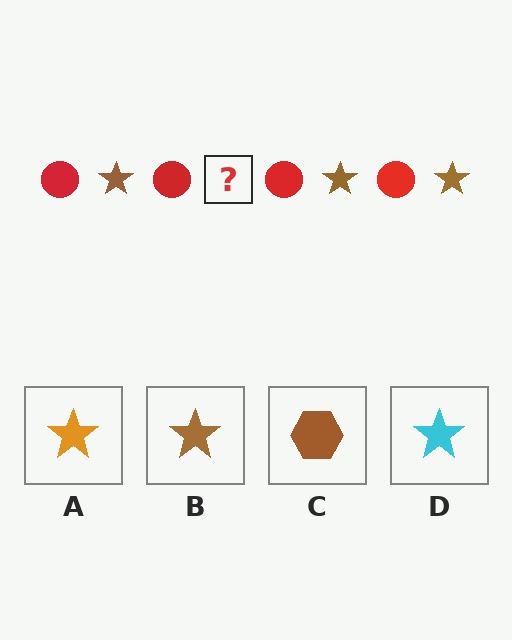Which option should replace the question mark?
Option B.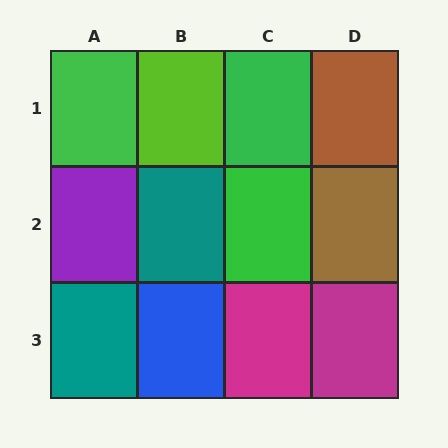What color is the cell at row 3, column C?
Magenta.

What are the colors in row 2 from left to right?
Purple, teal, green, brown.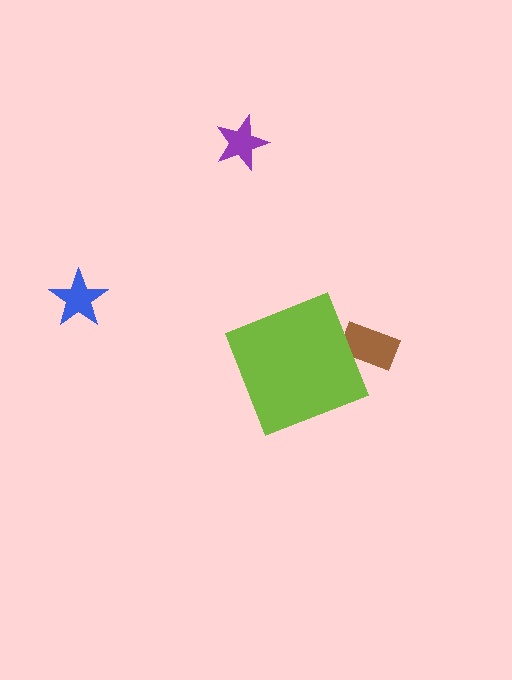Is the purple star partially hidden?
No, the purple star is fully visible.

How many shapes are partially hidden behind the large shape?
1 shape is partially hidden.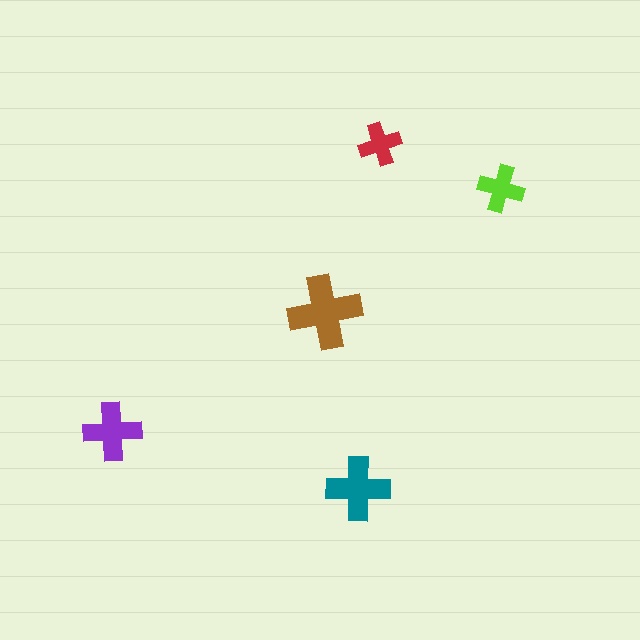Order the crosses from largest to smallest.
the brown one, the teal one, the purple one, the lime one, the red one.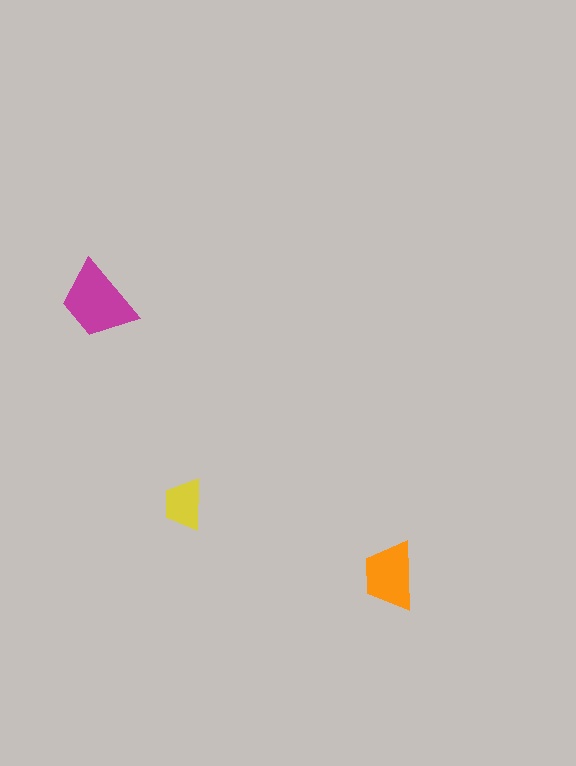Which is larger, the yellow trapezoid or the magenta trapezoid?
The magenta one.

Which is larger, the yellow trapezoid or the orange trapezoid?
The orange one.